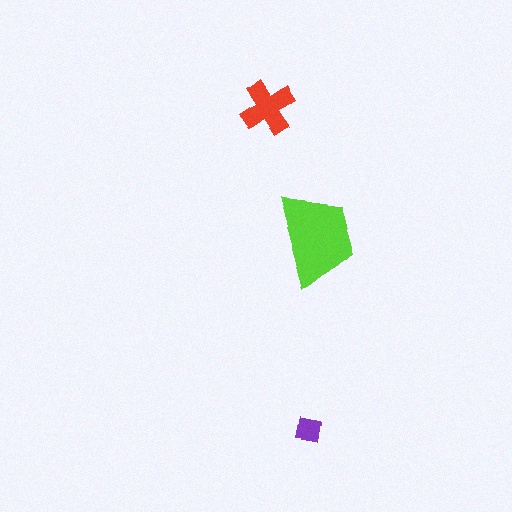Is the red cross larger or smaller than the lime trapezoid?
Smaller.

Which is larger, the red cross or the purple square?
The red cross.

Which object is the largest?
The lime trapezoid.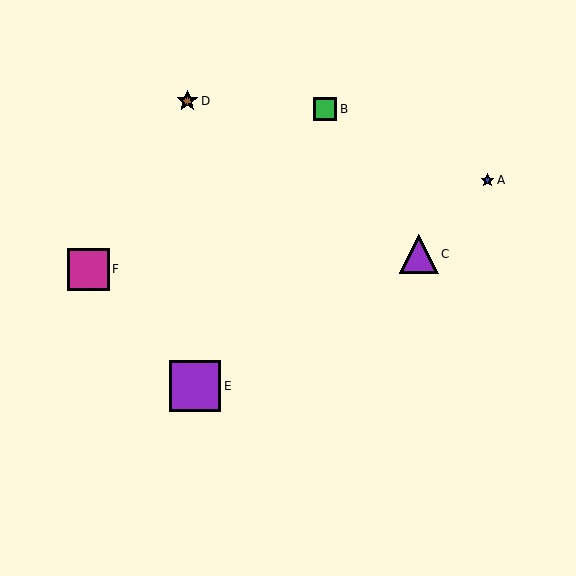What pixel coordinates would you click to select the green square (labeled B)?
Click at (325, 109) to select the green square B.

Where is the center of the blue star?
The center of the blue star is at (488, 180).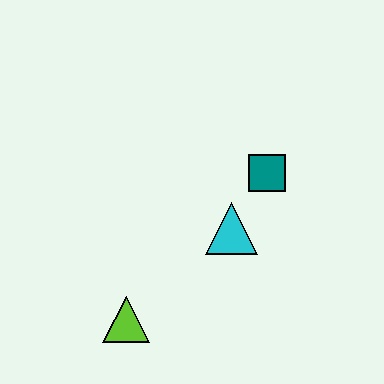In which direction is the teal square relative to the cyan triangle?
The teal square is above the cyan triangle.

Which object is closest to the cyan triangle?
The teal square is closest to the cyan triangle.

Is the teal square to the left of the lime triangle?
No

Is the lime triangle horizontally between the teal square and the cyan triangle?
No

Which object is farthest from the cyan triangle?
The lime triangle is farthest from the cyan triangle.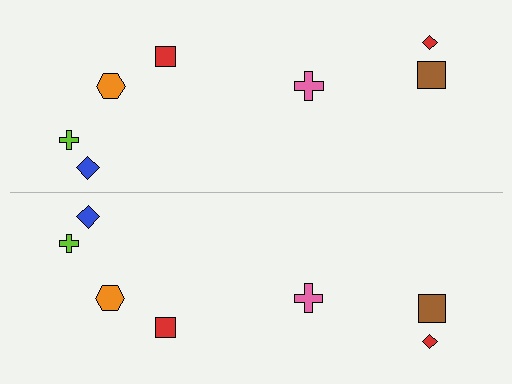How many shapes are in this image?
There are 14 shapes in this image.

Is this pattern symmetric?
Yes, this pattern has bilateral (reflection) symmetry.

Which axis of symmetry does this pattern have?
The pattern has a horizontal axis of symmetry running through the center of the image.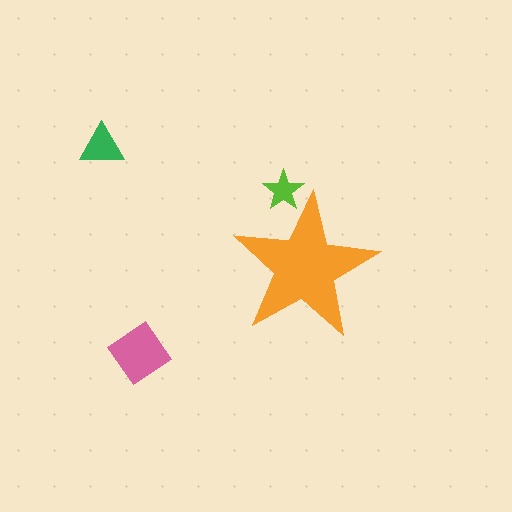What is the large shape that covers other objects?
An orange star.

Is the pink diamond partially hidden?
No, the pink diamond is fully visible.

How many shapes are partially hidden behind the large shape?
1 shape is partially hidden.